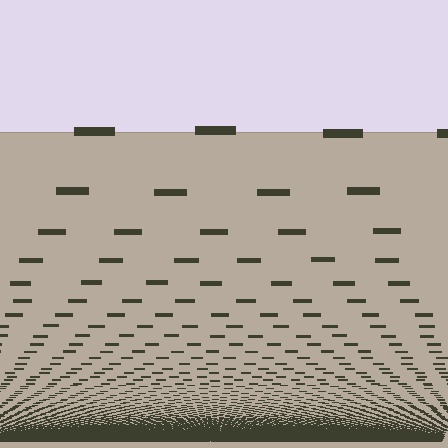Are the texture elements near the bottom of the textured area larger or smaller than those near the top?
Smaller. The gradient is inverted — elements near the bottom are smaller and denser.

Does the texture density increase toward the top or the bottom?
Density increases toward the bottom.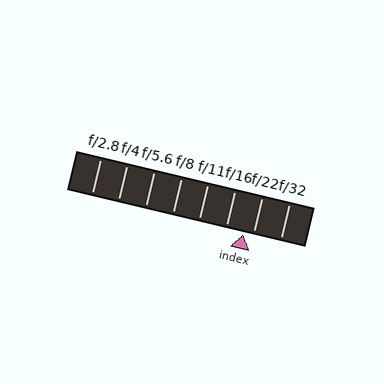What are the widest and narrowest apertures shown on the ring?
The widest aperture shown is f/2.8 and the narrowest is f/32.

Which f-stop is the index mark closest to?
The index mark is closest to f/22.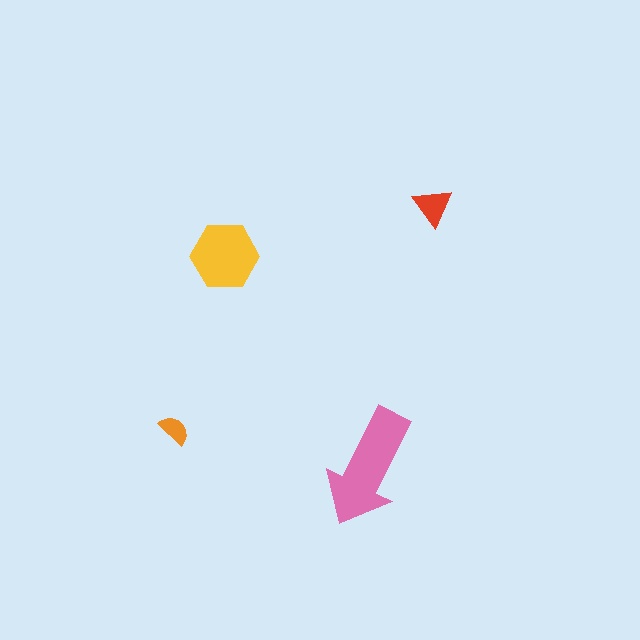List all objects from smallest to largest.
The orange semicircle, the red triangle, the yellow hexagon, the pink arrow.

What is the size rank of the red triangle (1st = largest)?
3rd.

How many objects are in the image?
There are 4 objects in the image.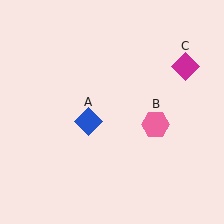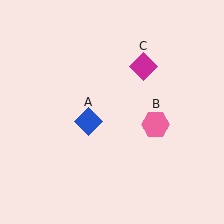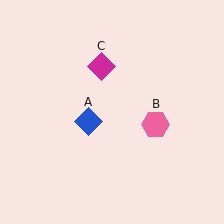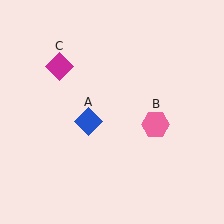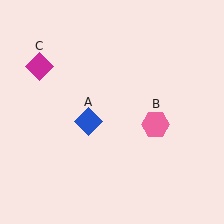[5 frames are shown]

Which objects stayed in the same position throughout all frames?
Blue diamond (object A) and pink hexagon (object B) remained stationary.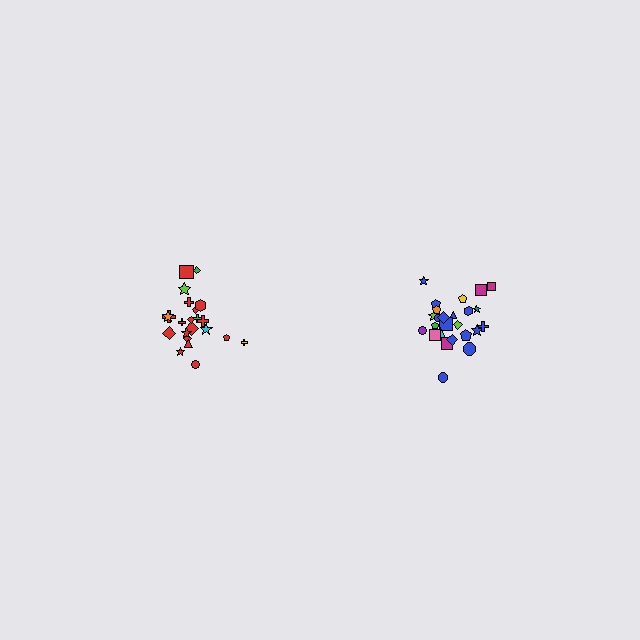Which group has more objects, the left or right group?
The right group.